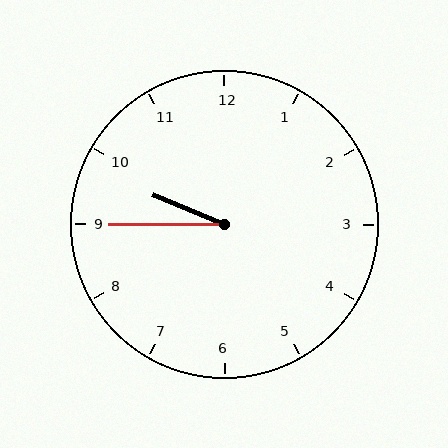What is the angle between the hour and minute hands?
Approximately 22 degrees.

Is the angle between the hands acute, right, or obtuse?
It is acute.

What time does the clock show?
9:45.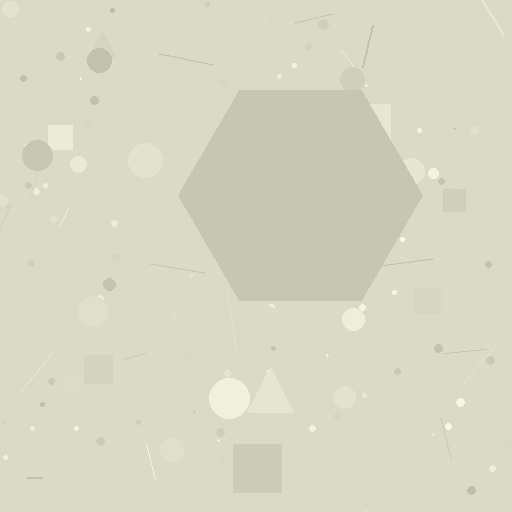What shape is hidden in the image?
A hexagon is hidden in the image.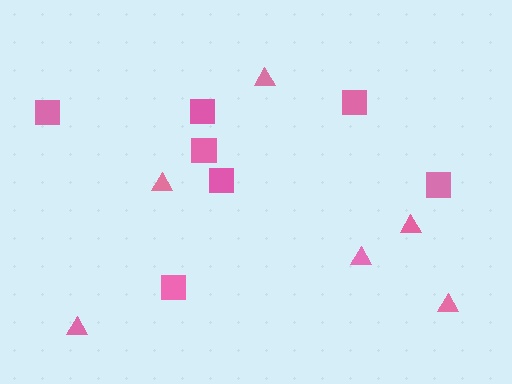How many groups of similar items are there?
There are 2 groups: one group of squares (7) and one group of triangles (6).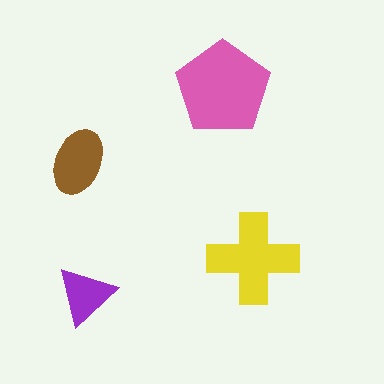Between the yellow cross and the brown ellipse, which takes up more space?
The yellow cross.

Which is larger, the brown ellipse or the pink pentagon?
The pink pentagon.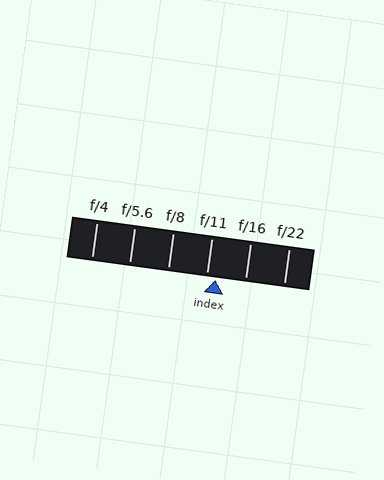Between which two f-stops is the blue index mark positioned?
The index mark is between f/11 and f/16.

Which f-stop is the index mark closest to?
The index mark is closest to f/11.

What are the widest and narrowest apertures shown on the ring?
The widest aperture shown is f/4 and the narrowest is f/22.